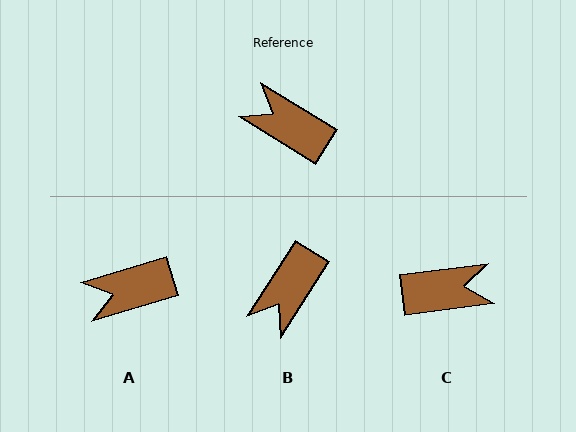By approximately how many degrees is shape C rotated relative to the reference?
Approximately 141 degrees clockwise.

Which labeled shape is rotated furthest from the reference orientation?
C, about 141 degrees away.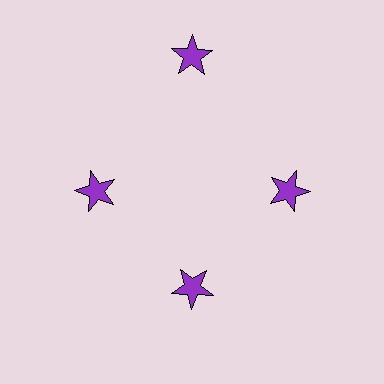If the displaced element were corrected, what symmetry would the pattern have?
It would have 4-fold rotational symmetry — the pattern would map onto itself every 90 degrees.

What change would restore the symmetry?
The symmetry would be restored by moving it inward, back onto the ring so that all 4 stars sit at equal angles and equal distance from the center.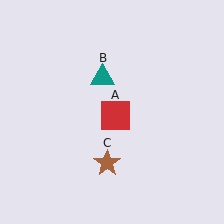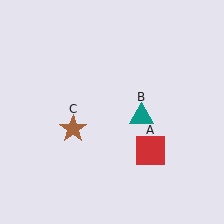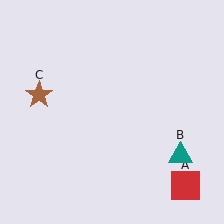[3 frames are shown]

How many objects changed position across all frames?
3 objects changed position: red square (object A), teal triangle (object B), brown star (object C).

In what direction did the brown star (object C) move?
The brown star (object C) moved up and to the left.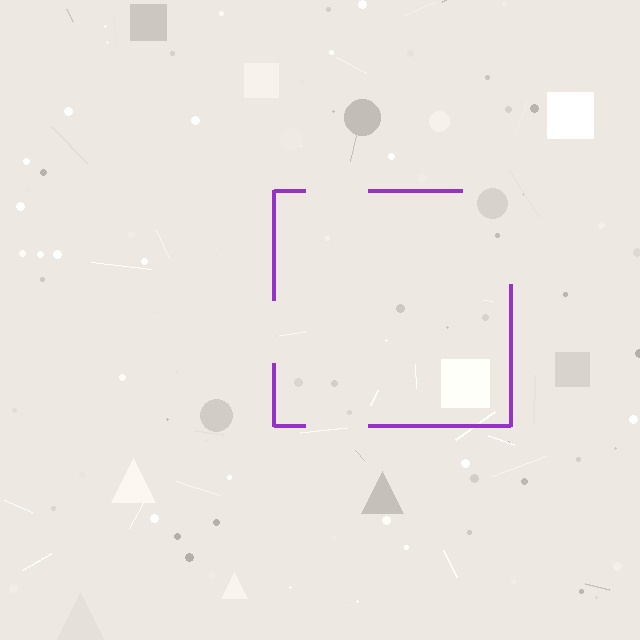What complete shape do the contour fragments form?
The contour fragments form a square.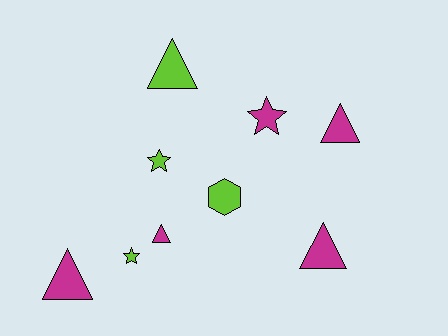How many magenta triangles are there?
There are 4 magenta triangles.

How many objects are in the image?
There are 9 objects.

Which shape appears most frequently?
Triangle, with 5 objects.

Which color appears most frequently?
Magenta, with 5 objects.